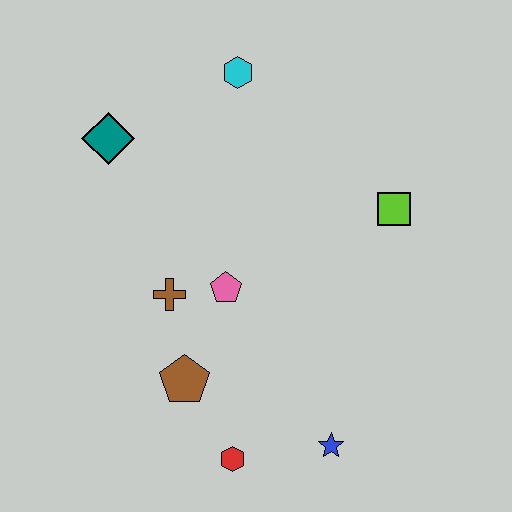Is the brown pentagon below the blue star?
No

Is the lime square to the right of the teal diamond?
Yes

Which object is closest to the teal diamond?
The cyan hexagon is closest to the teal diamond.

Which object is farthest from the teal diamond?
The blue star is farthest from the teal diamond.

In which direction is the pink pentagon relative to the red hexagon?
The pink pentagon is above the red hexagon.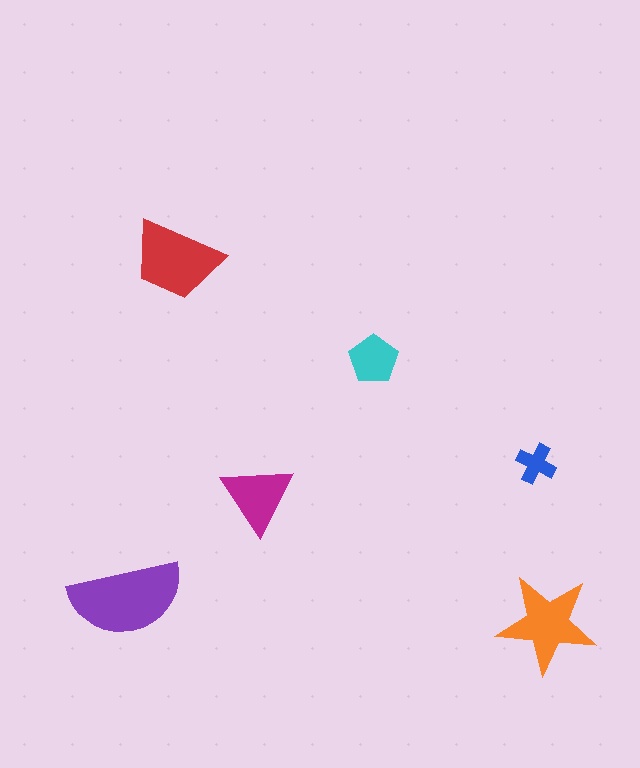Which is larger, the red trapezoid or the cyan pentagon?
The red trapezoid.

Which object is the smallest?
The blue cross.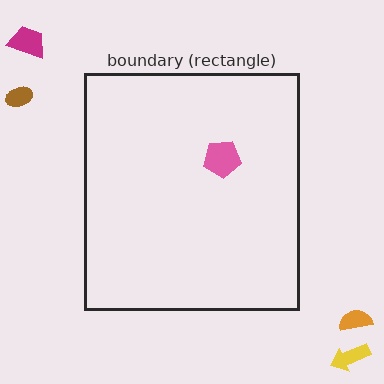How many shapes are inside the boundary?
1 inside, 4 outside.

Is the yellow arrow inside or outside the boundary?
Outside.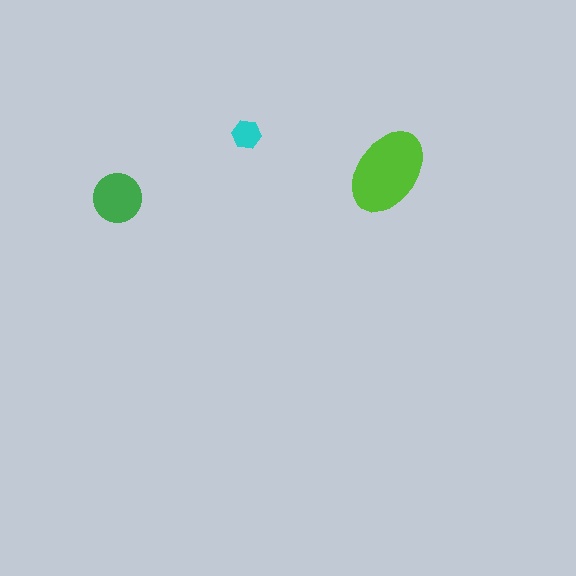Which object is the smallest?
The cyan hexagon.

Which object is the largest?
The lime ellipse.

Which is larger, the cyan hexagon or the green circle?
The green circle.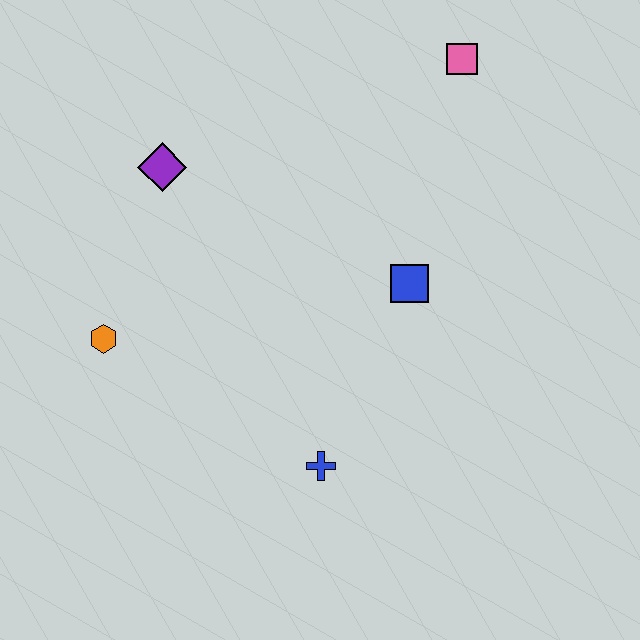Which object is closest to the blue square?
The blue cross is closest to the blue square.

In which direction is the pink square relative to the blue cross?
The pink square is above the blue cross.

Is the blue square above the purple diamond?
No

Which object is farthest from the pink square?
The orange hexagon is farthest from the pink square.